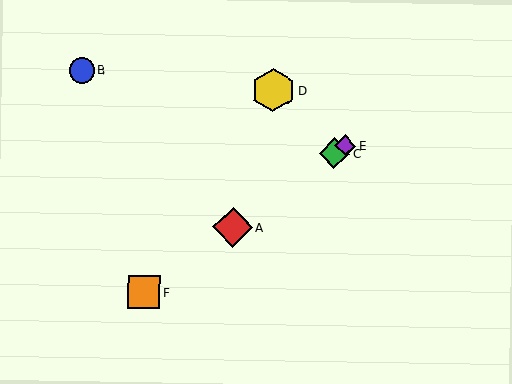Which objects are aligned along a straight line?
Objects A, C, E, F are aligned along a straight line.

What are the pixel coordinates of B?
Object B is at (82, 71).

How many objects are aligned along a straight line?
4 objects (A, C, E, F) are aligned along a straight line.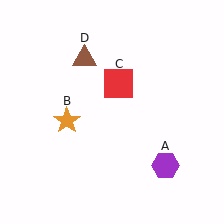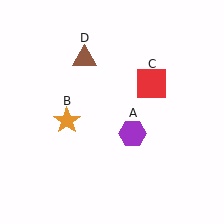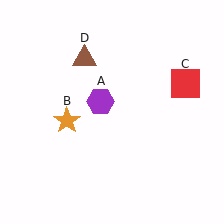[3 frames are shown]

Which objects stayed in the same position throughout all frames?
Orange star (object B) and brown triangle (object D) remained stationary.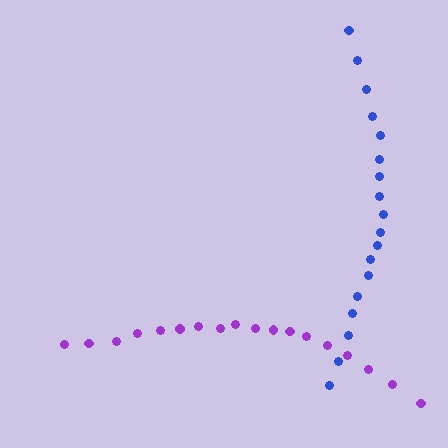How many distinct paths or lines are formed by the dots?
There are 2 distinct paths.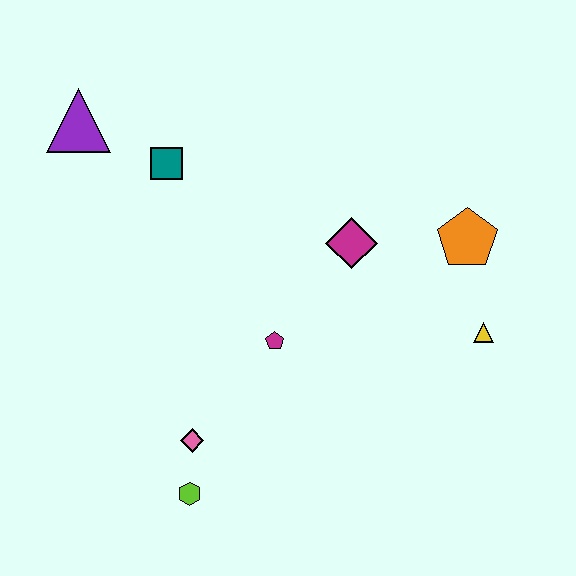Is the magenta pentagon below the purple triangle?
Yes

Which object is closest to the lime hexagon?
The pink diamond is closest to the lime hexagon.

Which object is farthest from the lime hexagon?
The purple triangle is farthest from the lime hexagon.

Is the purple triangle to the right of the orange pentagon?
No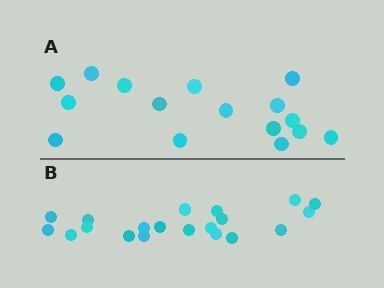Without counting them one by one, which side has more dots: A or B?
Region B (the bottom region) has more dots.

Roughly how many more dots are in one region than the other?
Region B has about 4 more dots than region A.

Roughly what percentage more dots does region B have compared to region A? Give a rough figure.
About 25% more.